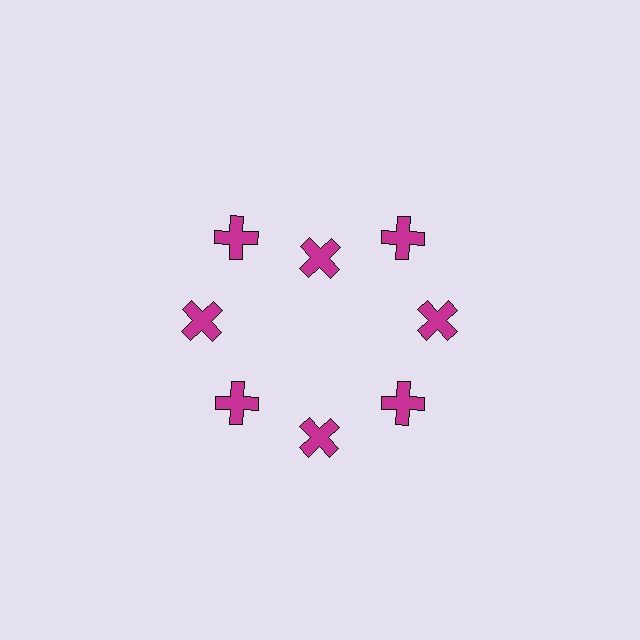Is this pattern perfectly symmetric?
No. The 8 magenta crosses are arranged in a ring, but one element near the 12 o'clock position is pulled inward toward the center, breaking the 8-fold rotational symmetry.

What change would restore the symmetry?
The symmetry would be restored by moving it outward, back onto the ring so that all 8 crosses sit at equal angles and equal distance from the center.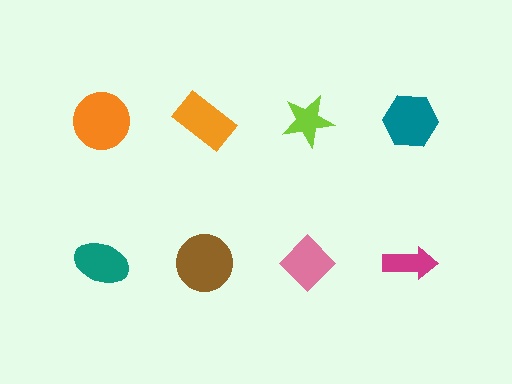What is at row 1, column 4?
A teal hexagon.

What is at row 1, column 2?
An orange rectangle.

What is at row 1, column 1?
An orange circle.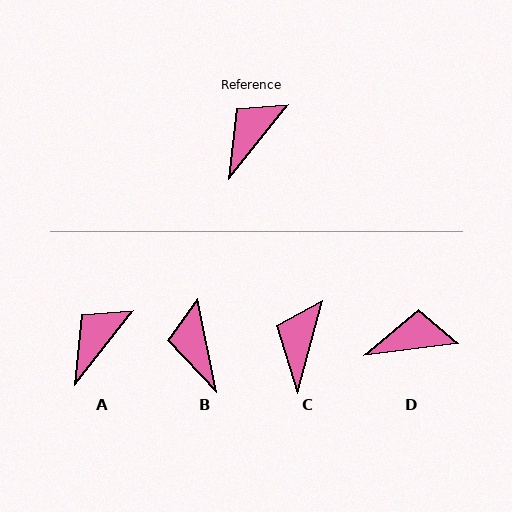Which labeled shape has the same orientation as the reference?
A.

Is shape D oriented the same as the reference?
No, it is off by about 45 degrees.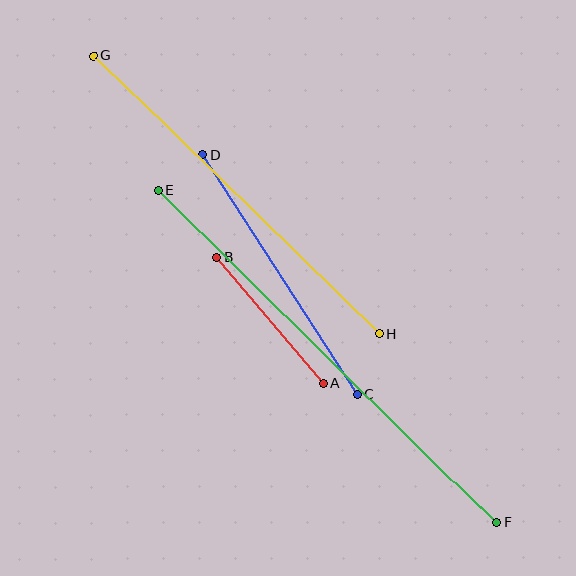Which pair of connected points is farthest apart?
Points E and F are farthest apart.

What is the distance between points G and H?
The distance is approximately 399 pixels.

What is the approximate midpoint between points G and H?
The midpoint is at approximately (236, 195) pixels.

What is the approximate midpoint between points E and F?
The midpoint is at approximately (327, 357) pixels.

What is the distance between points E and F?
The distance is approximately 474 pixels.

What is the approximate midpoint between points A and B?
The midpoint is at approximately (270, 320) pixels.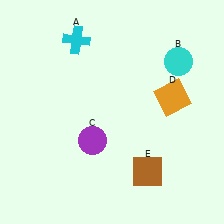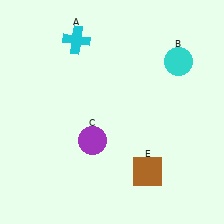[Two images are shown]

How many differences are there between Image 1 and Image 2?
There is 1 difference between the two images.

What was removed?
The orange square (D) was removed in Image 2.